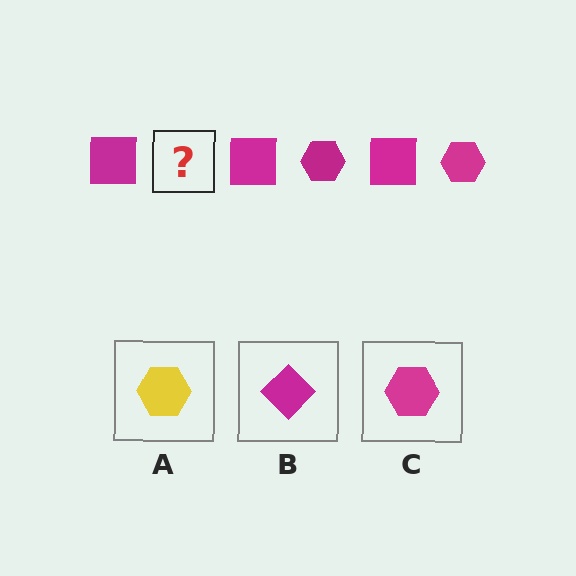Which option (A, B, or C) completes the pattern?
C.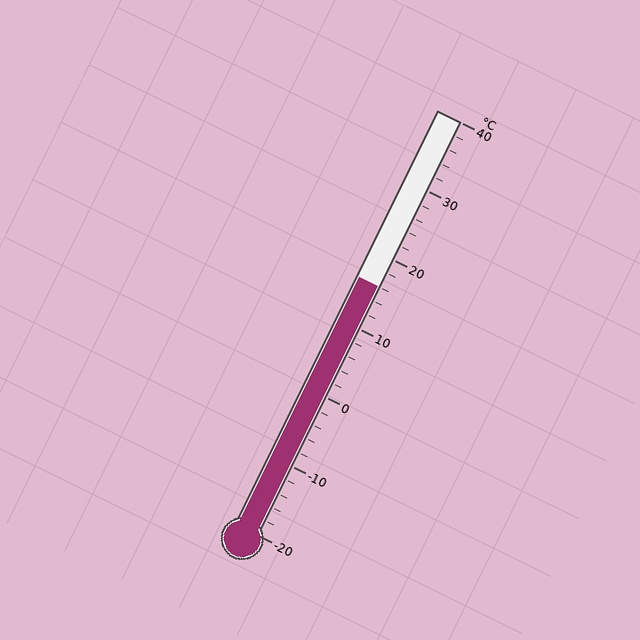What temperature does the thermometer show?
The thermometer shows approximately 16°C.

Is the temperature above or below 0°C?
The temperature is above 0°C.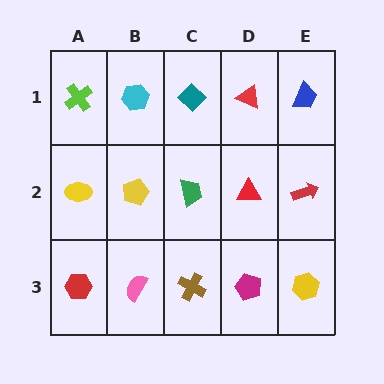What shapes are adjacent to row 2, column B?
A cyan hexagon (row 1, column B), a pink semicircle (row 3, column B), a yellow ellipse (row 2, column A), a green trapezoid (row 2, column C).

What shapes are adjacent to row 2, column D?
A red triangle (row 1, column D), a magenta pentagon (row 3, column D), a green trapezoid (row 2, column C), a red arrow (row 2, column E).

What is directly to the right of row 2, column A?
A yellow pentagon.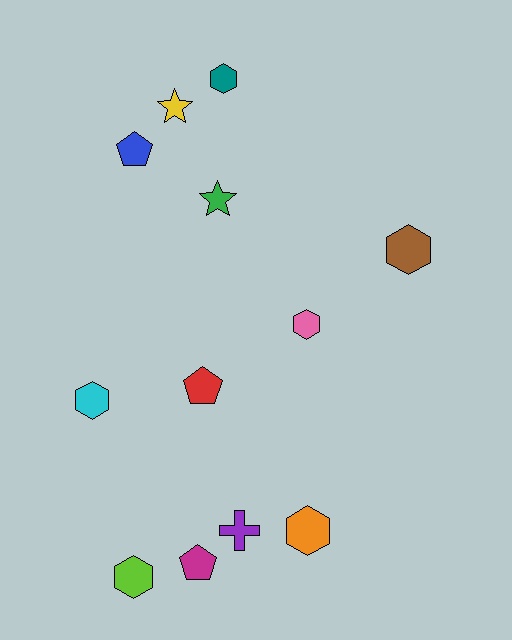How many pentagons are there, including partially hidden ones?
There are 3 pentagons.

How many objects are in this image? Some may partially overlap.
There are 12 objects.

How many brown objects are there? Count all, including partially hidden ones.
There is 1 brown object.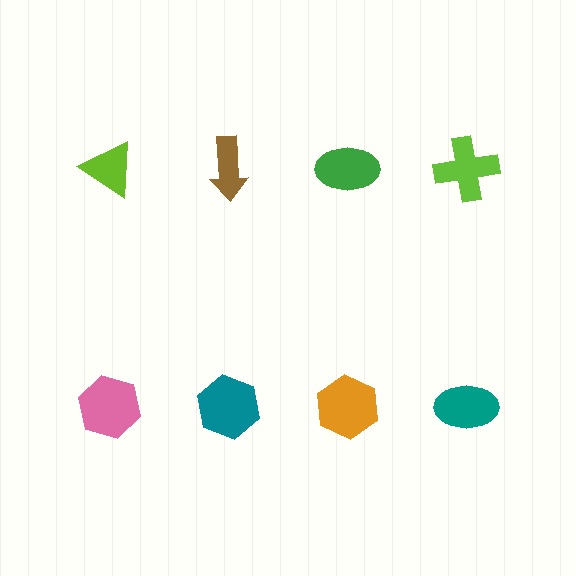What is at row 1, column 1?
A lime triangle.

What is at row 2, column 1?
A pink hexagon.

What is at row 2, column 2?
A teal hexagon.